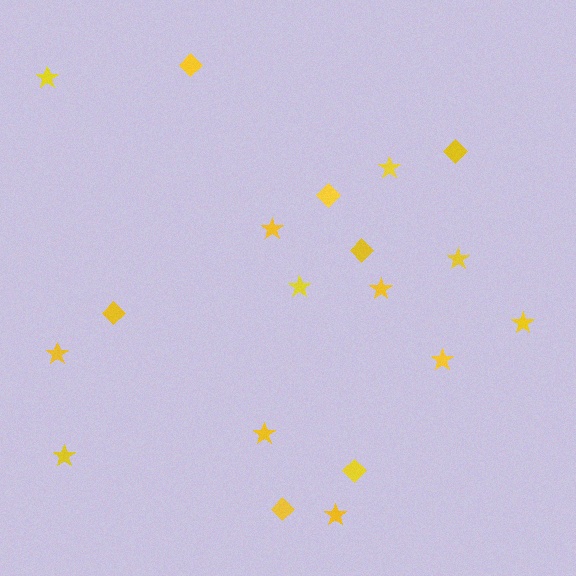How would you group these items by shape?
There are 2 groups: one group of stars (12) and one group of diamonds (7).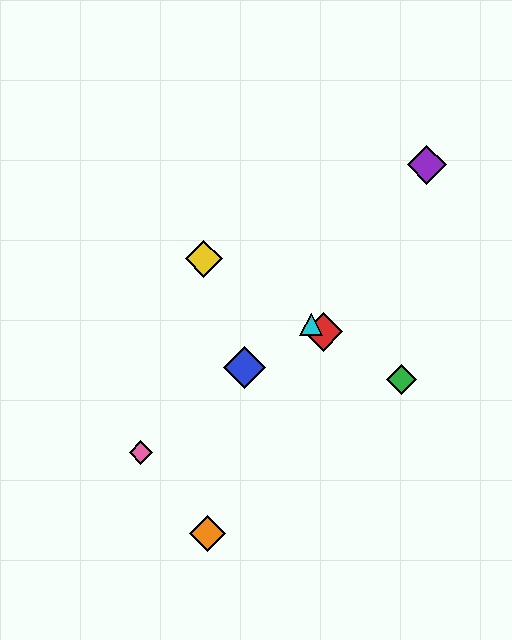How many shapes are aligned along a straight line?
4 shapes (the red diamond, the green diamond, the yellow diamond, the cyan triangle) are aligned along a straight line.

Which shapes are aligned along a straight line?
The red diamond, the green diamond, the yellow diamond, the cyan triangle are aligned along a straight line.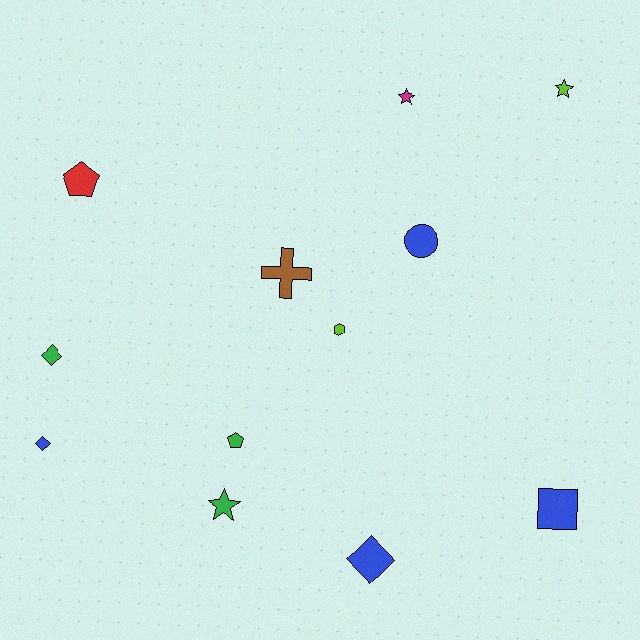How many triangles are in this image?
There are no triangles.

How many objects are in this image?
There are 12 objects.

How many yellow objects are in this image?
There are no yellow objects.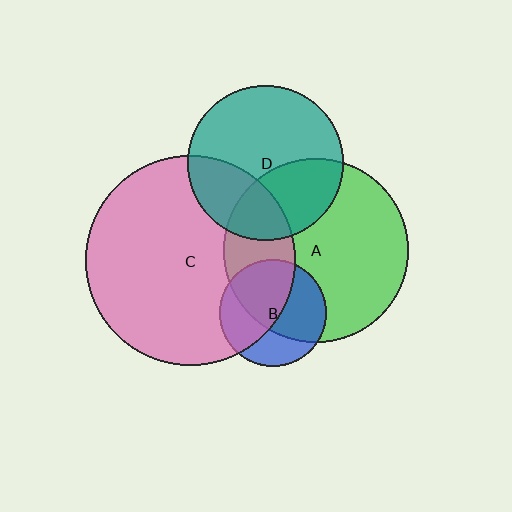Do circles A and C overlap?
Yes.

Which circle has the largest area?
Circle C (pink).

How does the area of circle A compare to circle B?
Approximately 3.0 times.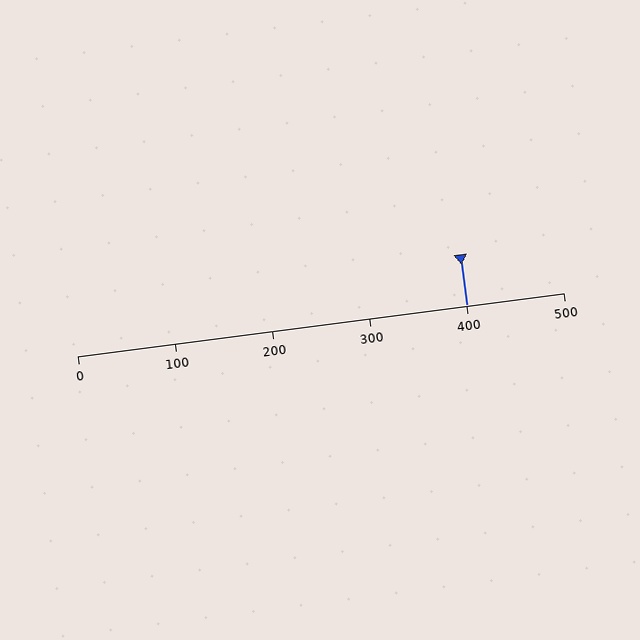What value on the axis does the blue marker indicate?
The marker indicates approximately 400.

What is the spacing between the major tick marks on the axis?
The major ticks are spaced 100 apart.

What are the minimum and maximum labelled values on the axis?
The axis runs from 0 to 500.